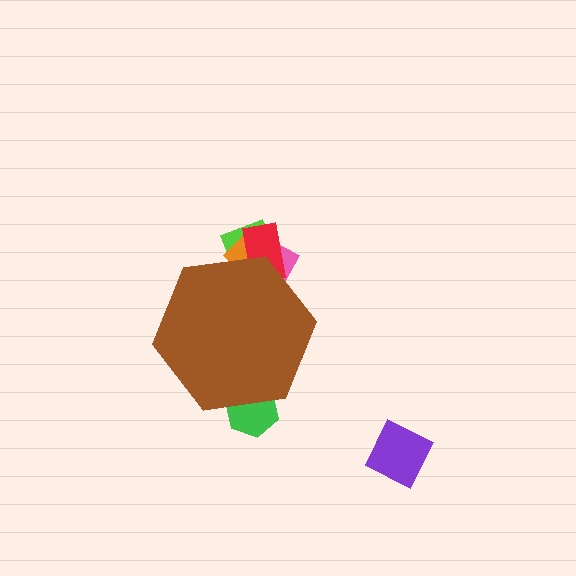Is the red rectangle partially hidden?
Yes, the red rectangle is partially hidden behind the brown hexagon.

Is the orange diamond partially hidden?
Yes, the orange diamond is partially hidden behind the brown hexagon.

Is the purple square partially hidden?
No, the purple square is fully visible.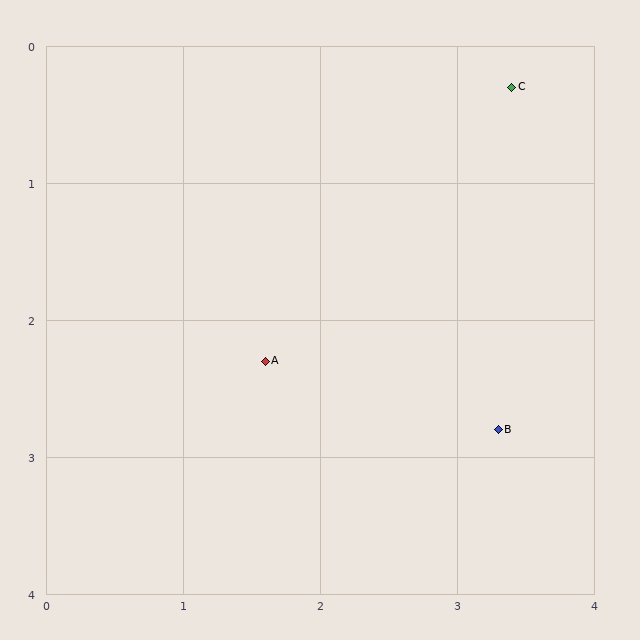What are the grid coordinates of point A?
Point A is at approximately (1.6, 2.3).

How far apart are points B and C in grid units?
Points B and C are about 2.5 grid units apart.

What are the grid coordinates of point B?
Point B is at approximately (3.3, 2.8).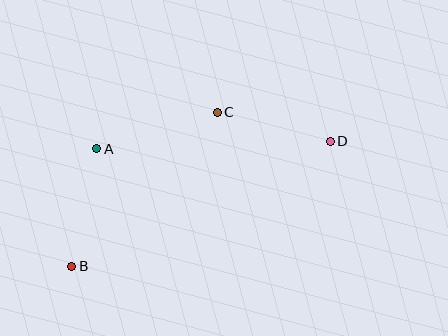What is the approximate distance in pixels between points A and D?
The distance between A and D is approximately 234 pixels.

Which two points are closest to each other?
Points C and D are closest to each other.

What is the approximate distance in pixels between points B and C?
The distance between B and C is approximately 212 pixels.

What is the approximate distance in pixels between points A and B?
The distance between A and B is approximately 120 pixels.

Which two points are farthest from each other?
Points B and D are farthest from each other.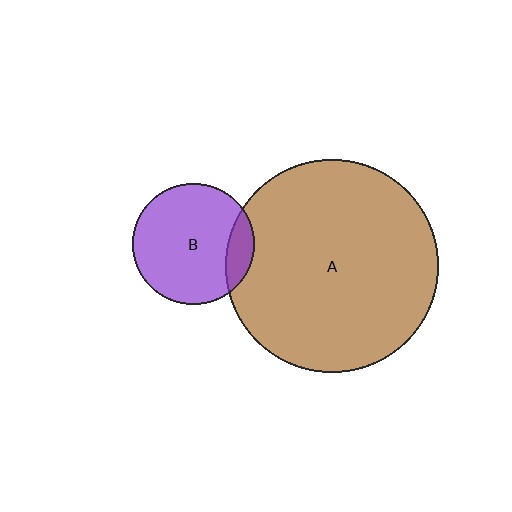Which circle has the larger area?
Circle A (brown).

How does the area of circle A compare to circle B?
Approximately 3.1 times.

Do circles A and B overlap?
Yes.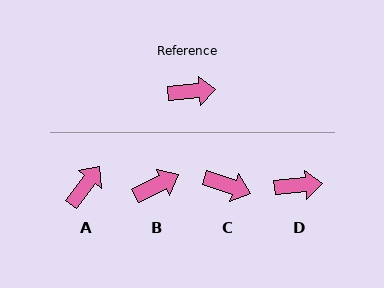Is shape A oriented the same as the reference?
No, it is off by about 49 degrees.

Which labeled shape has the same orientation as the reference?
D.